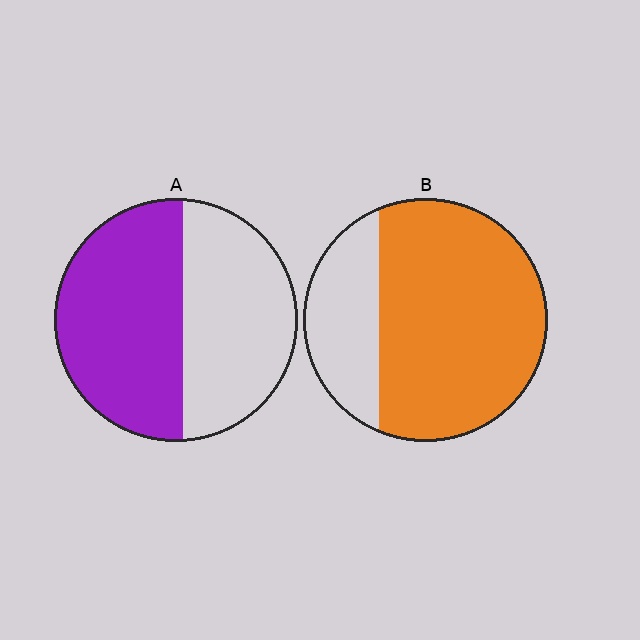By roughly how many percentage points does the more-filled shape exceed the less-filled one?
By roughly 20 percentage points (B over A).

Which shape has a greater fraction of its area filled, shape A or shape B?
Shape B.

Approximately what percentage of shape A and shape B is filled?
A is approximately 55% and B is approximately 75%.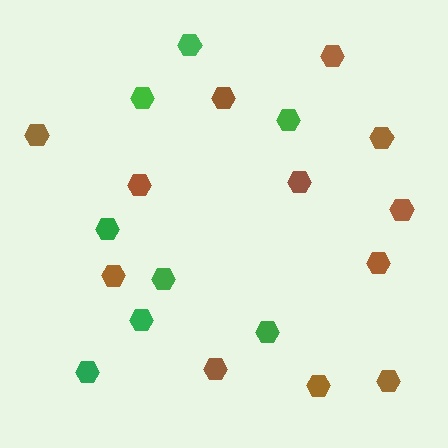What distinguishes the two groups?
There are 2 groups: one group of green hexagons (8) and one group of brown hexagons (12).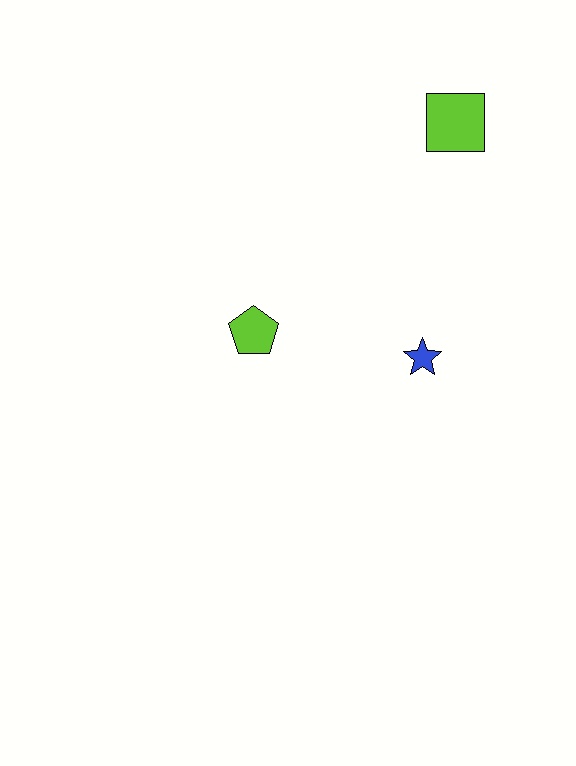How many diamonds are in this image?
There are no diamonds.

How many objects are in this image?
There are 3 objects.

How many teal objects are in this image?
There are no teal objects.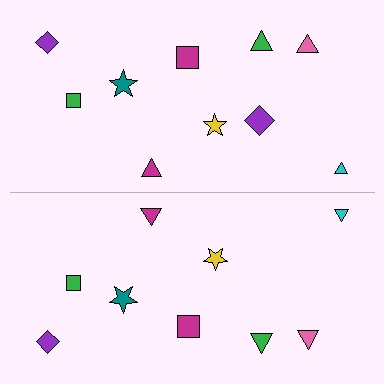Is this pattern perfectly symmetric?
No, the pattern is not perfectly symmetric. A purple diamond is missing from the bottom side.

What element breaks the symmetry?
A purple diamond is missing from the bottom side.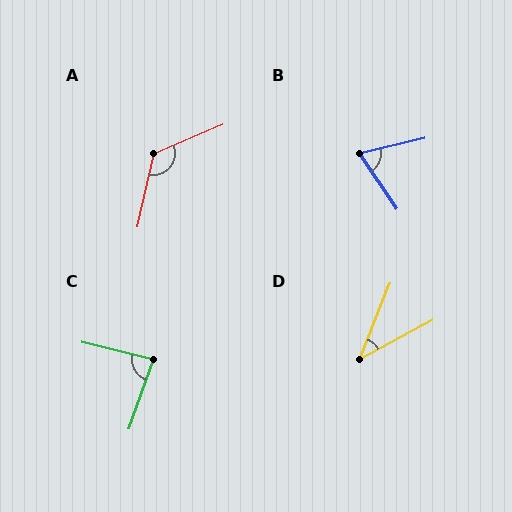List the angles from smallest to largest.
D (40°), B (69°), C (84°), A (126°).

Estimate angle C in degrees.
Approximately 84 degrees.